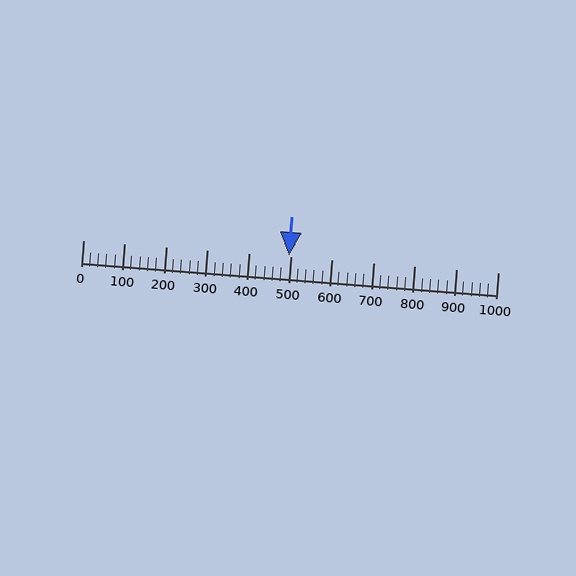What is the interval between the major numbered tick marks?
The major tick marks are spaced 100 units apart.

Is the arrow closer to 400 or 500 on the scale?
The arrow is closer to 500.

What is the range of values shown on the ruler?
The ruler shows values from 0 to 1000.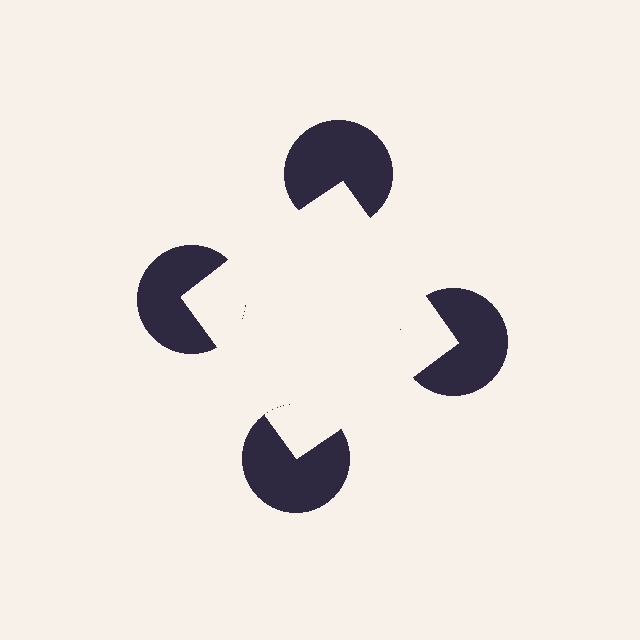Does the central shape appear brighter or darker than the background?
It typically appears slightly brighter than the background, even though no actual brightness change is drawn.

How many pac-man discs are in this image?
There are 4 — one at each vertex of the illusory square.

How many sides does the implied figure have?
4 sides.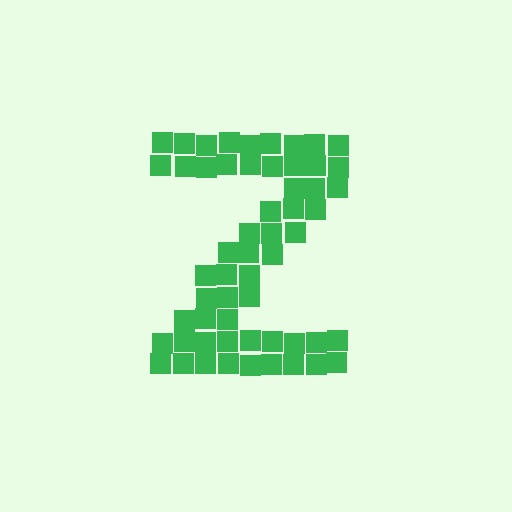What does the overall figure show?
The overall figure shows the letter Z.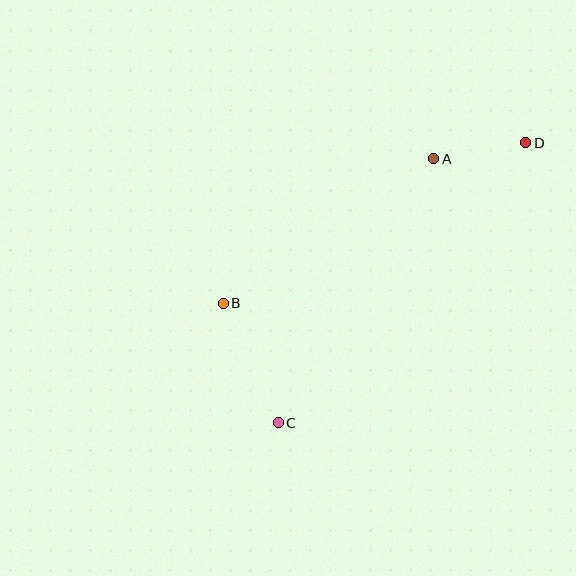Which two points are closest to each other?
Points A and D are closest to each other.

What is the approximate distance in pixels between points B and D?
The distance between B and D is approximately 342 pixels.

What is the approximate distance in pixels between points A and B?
The distance between A and B is approximately 255 pixels.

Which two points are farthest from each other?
Points C and D are farthest from each other.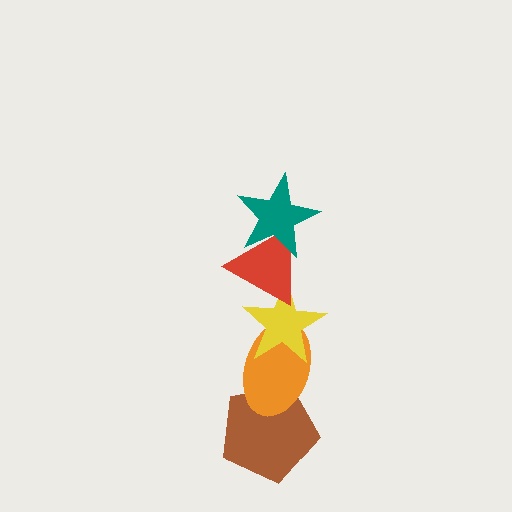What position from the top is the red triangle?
The red triangle is 2nd from the top.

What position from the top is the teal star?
The teal star is 1st from the top.